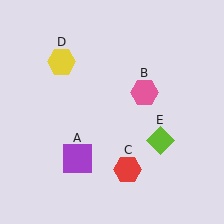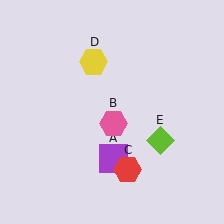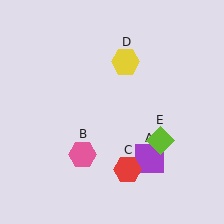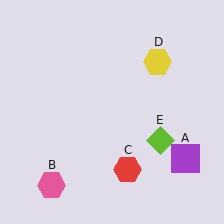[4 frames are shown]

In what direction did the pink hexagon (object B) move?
The pink hexagon (object B) moved down and to the left.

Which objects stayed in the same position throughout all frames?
Red hexagon (object C) and lime diamond (object E) remained stationary.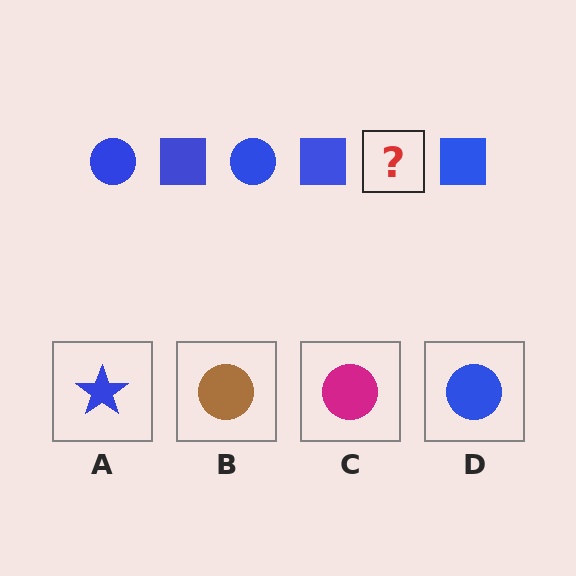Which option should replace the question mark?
Option D.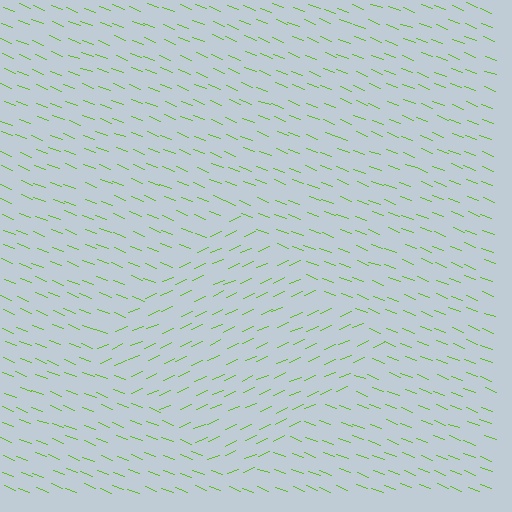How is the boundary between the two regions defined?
The boundary is defined purely by a change in line orientation (approximately 45 degrees difference). All lines are the same color and thickness.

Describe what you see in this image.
The image is filled with small lime line segments. A diamond region in the image has lines oriented differently from the surrounding lines, creating a visible texture boundary.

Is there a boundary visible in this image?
Yes, there is a texture boundary formed by a change in line orientation.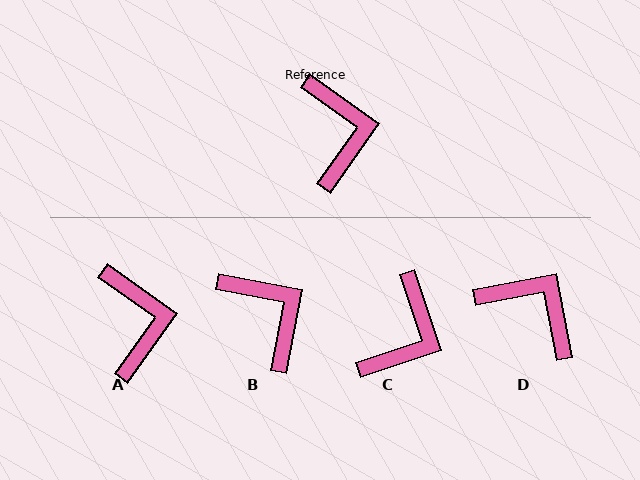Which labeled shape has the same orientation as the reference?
A.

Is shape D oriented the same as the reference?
No, it is off by about 46 degrees.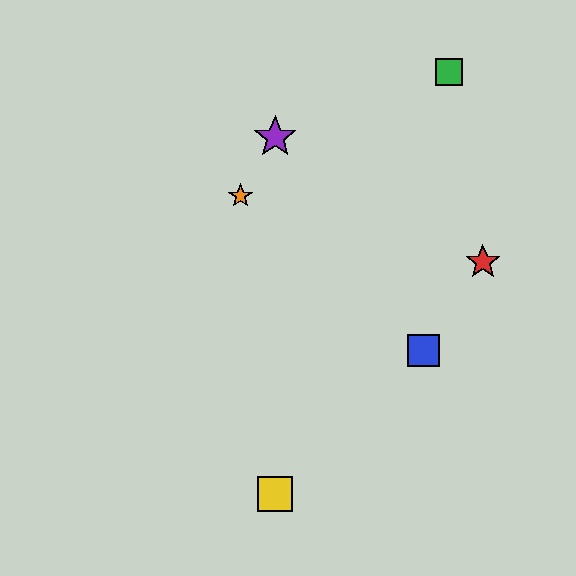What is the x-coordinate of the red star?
The red star is at x≈483.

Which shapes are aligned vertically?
The yellow square, the purple star are aligned vertically.